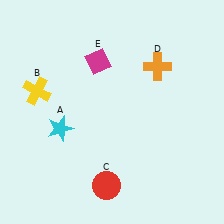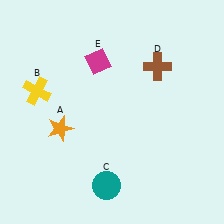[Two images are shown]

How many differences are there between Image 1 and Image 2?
There are 3 differences between the two images.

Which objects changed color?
A changed from cyan to orange. C changed from red to teal. D changed from orange to brown.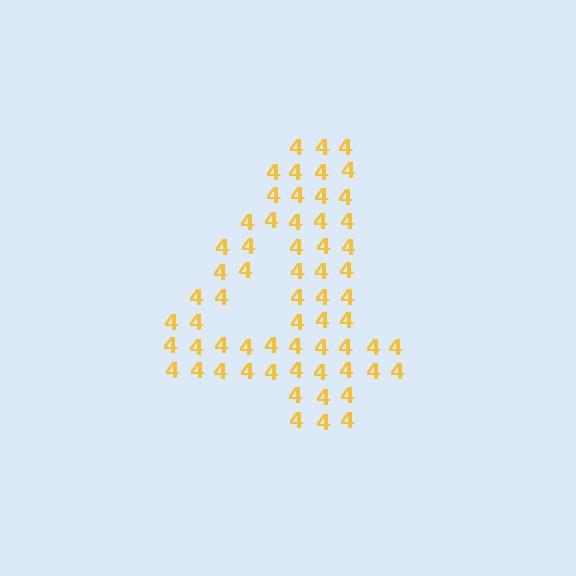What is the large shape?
The large shape is the digit 4.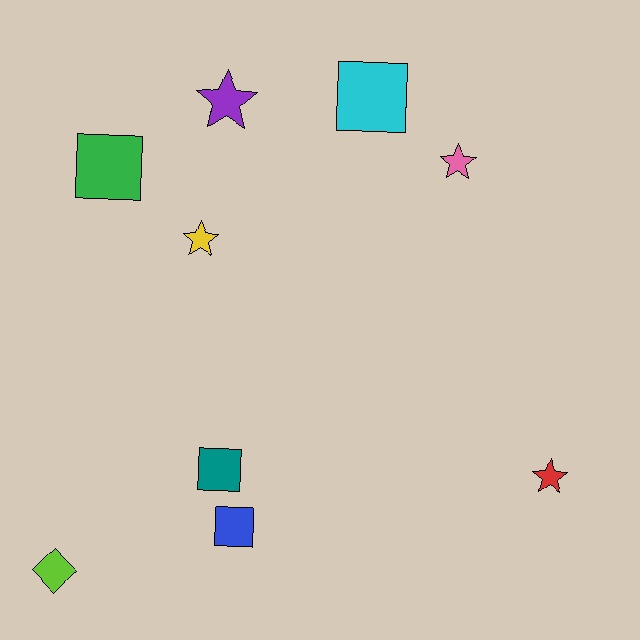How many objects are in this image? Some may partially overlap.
There are 9 objects.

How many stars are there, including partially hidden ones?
There are 4 stars.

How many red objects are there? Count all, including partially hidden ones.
There is 1 red object.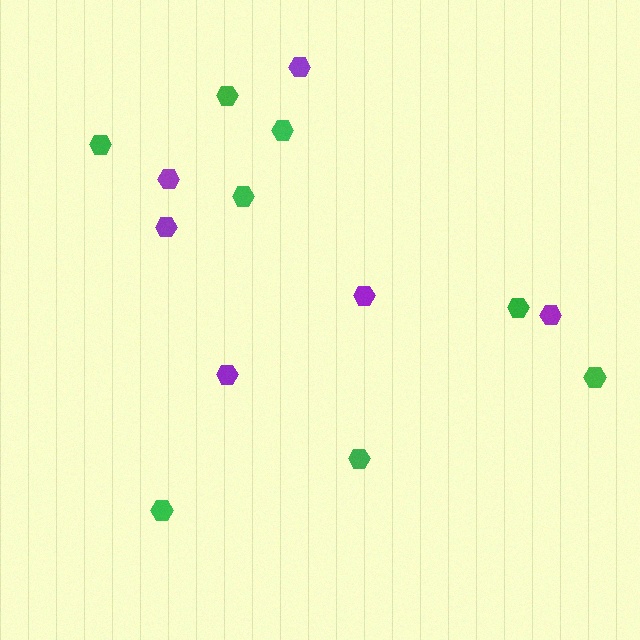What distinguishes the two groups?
There are 2 groups: one group of purple hexagons (6) and one group of green hexagons (8).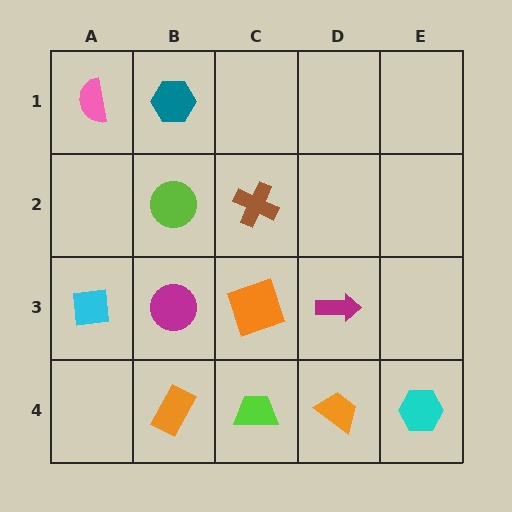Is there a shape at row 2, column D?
No, that cell is empty.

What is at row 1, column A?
A pink semicircle.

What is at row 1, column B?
A teal hexagon.